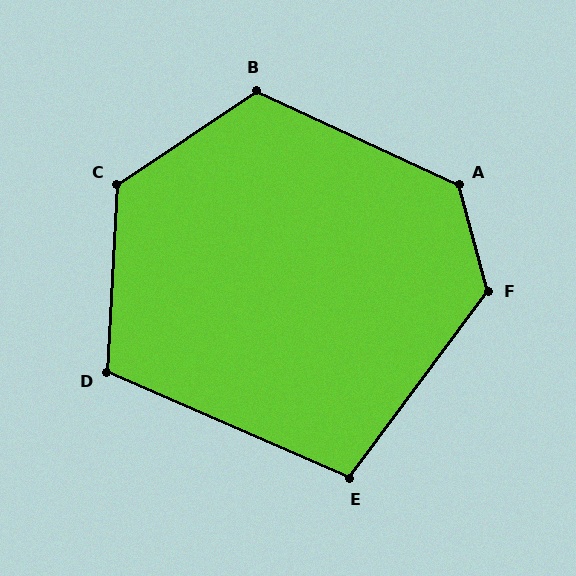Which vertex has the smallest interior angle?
E, at approximately 103 degrees.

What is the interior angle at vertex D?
Approximately 110 degrees (obtuse).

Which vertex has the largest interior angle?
A, at approximately 130 degrees.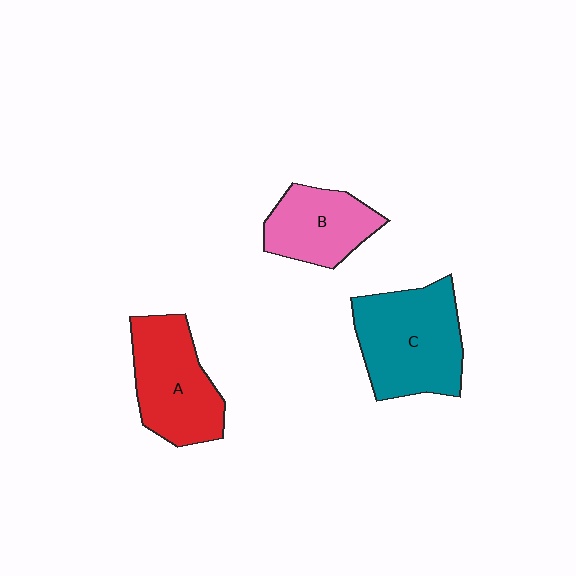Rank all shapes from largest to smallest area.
From largest to smallest: C (teal), A (red), B (pink).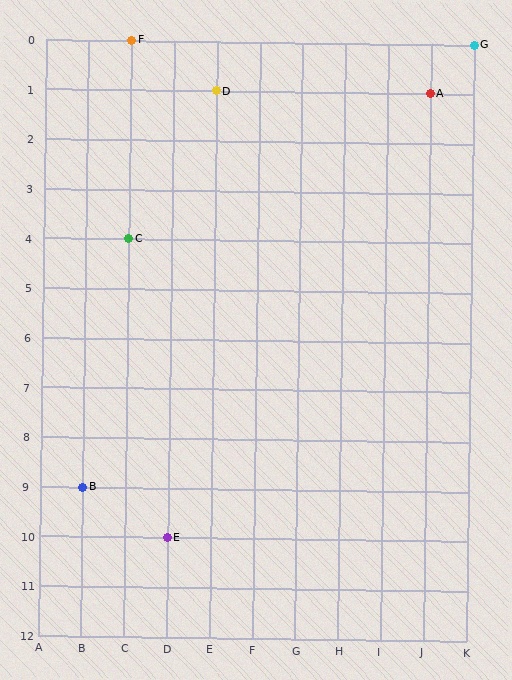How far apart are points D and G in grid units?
Points D and G are 6 columns and 1 row apart (about 6.1 grid units diagonally).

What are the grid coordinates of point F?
Point F is at grid coordinates (C, 0).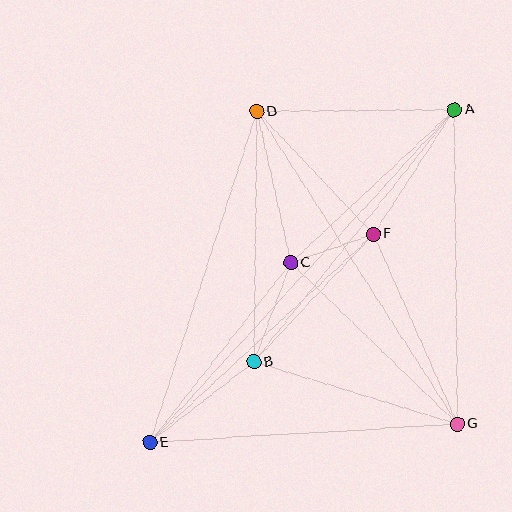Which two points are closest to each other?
Points C and F are closest to each other.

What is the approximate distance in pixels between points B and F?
The distance between B and F is approximately 175 pixels.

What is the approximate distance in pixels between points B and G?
The distance between B and G is approximately 213 pixels.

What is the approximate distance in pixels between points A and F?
The distance between A and F is approximately 148 pixels.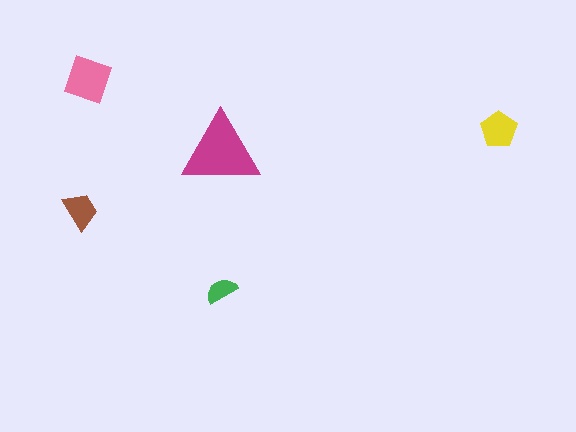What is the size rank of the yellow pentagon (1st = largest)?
3rd.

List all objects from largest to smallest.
The magenta triangle, the pink square, the yellow pentagon, the brown trapezoid, the green semicircle.